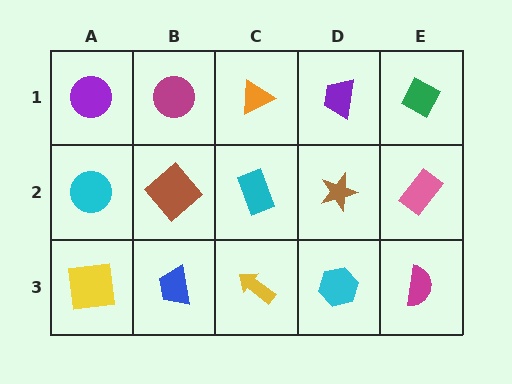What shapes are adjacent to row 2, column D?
A purple trapezoid (row 1, column D), a cyan hexagon (row 3, column D), a cyan rectangle (row 2, column C), a pink rectangle (row 2, column E).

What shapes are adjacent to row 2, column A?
A purple circle (row 1, column A), a yellow square (row 3, column A), a brown diamond (row 2, column B).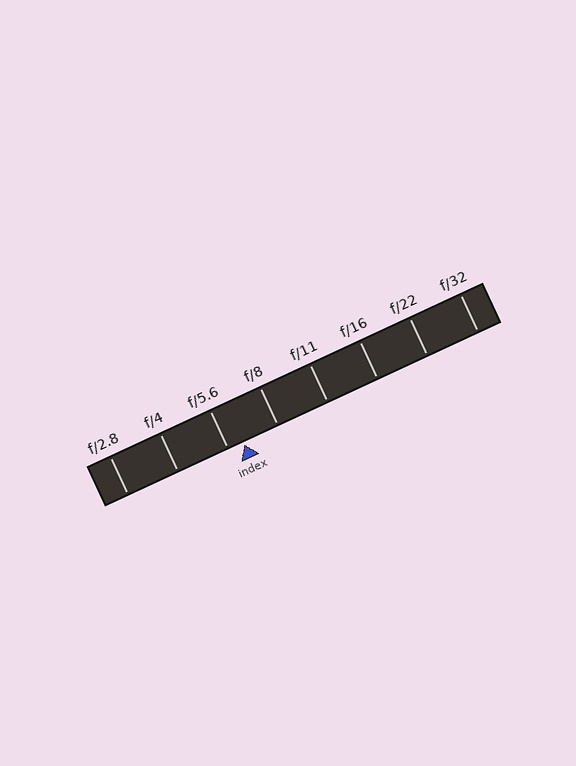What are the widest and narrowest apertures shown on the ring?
The widest aperture shown is f/2.8 and the narrowest is f/32.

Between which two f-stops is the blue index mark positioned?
The index mark is between f/5.6 and f/8.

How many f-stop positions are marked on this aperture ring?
There are 8 f-stop positions marked.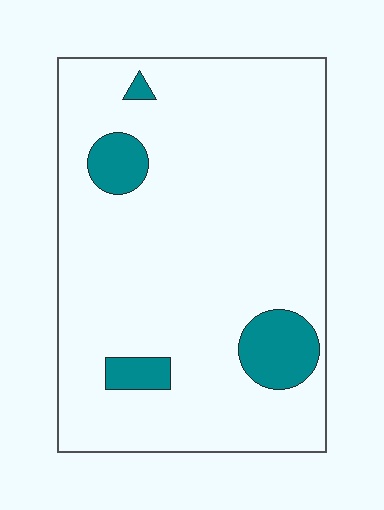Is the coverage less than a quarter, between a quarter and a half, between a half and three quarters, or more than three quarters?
Less than a quarter.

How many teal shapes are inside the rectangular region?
4.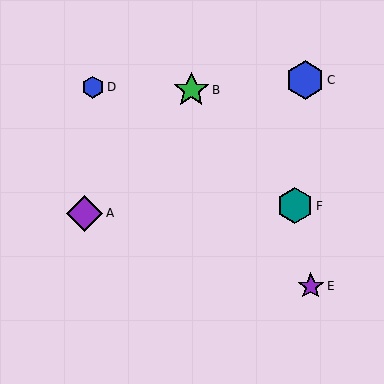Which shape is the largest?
The blue hexagon (labeled C) is the largest.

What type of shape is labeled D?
Shape D is a blue hexagon.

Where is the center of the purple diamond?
The center of the purple diamond is at (85, 213).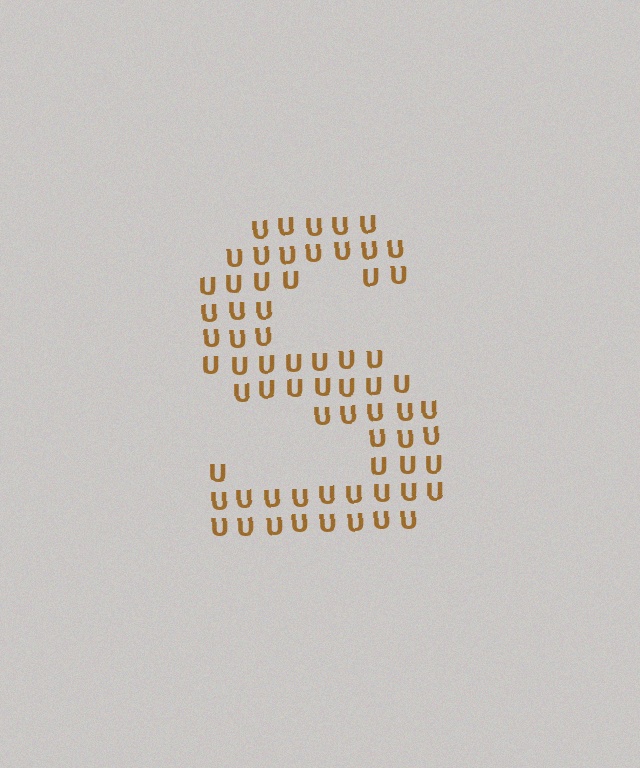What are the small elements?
The small elements are letter U's.